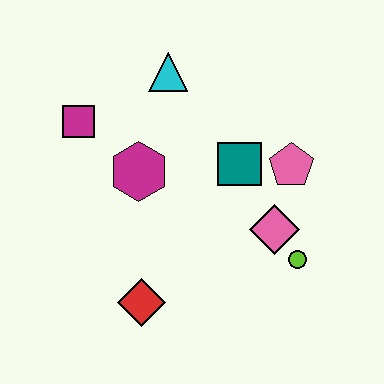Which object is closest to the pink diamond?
The lime circle is closest to the pink diamond.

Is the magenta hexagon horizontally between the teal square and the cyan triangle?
No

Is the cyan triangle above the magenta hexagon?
Yes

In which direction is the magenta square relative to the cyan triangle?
The magenta square is to the left of the cyan triangle.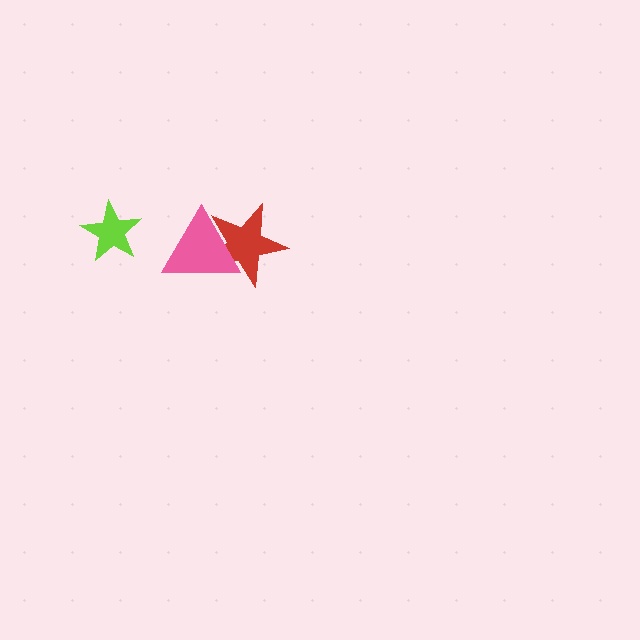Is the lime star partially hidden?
No, no other shape covers it.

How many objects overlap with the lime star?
0 objects overlap with the lime star.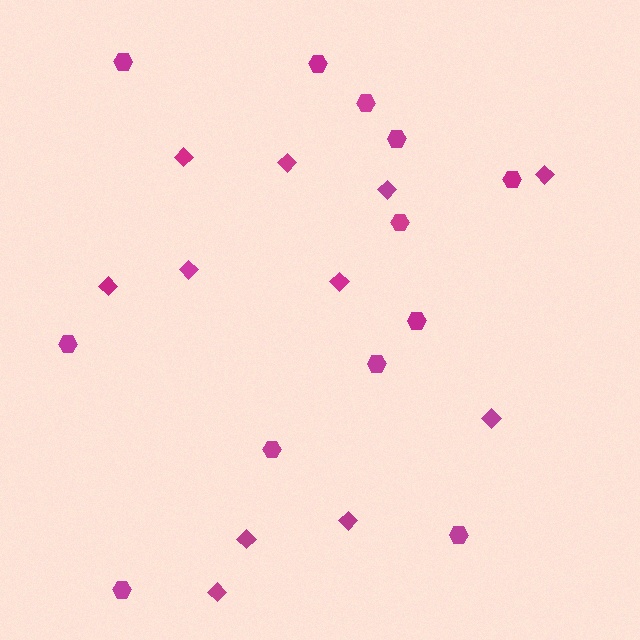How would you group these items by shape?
There are 2 groups: one group of diamonds (11) and one group of hexagons (12).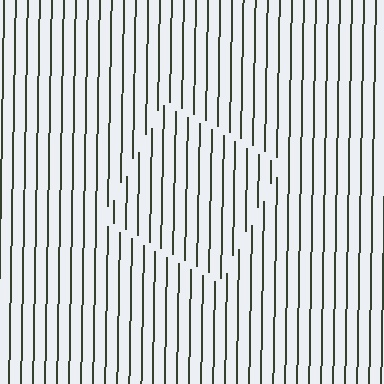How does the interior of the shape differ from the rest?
The interior of the shape contains the same grating, shifted by half a period — the contour is defined by the phase discontinuity where line-ends from the inner and outer gratings abut.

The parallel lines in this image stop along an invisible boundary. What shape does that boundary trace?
An illusory square. The interior of the shape contains the same grating, shifted by half a period — the contour is defined by the phase discontinuity where line-ends from the inner and outer gratings abut.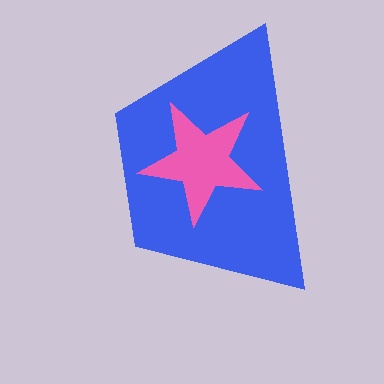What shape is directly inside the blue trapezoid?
The pink star.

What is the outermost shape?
The blue trapezoid.